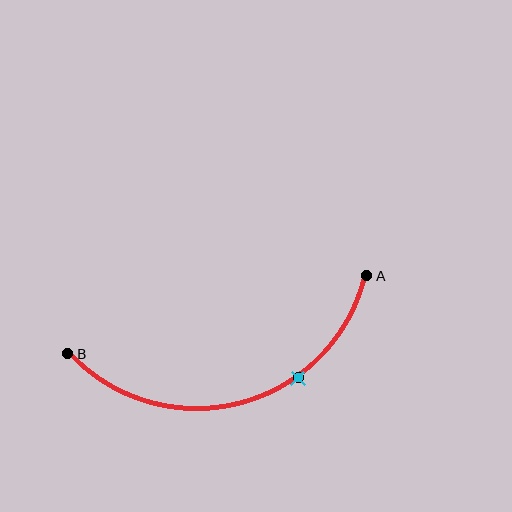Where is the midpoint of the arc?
The arc midpoint is the point on the curve farthest from the straight line joining A and B. It sits below that line.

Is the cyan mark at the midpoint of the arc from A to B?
No. The cyan mark lies on the arc but is closer to endpoint A. The arc midpoint would be at the point on the curve equidistant along the arc from both A and B.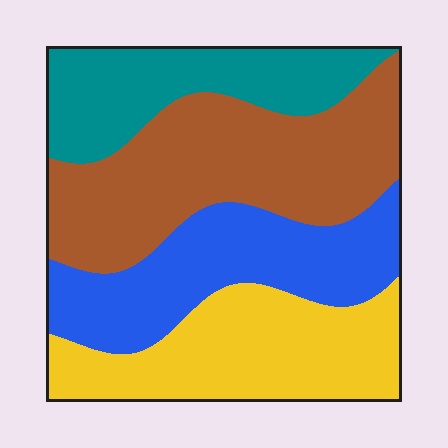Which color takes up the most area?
Brown, at roughly 35%.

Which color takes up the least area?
Teal, at roughly 20%.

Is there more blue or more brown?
Brown.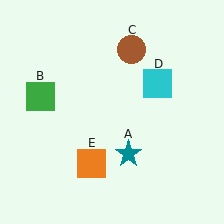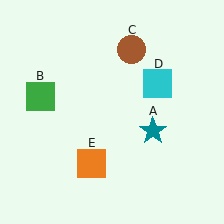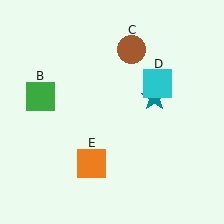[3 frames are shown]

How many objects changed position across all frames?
1 object changed position: teal star (object A).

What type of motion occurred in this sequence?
The teal star (object A) rotated counterclockwise around the center of the scene.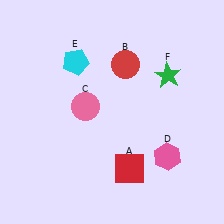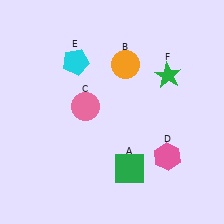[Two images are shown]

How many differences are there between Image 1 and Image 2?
There are 2 differences between the two images.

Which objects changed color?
A changed from red to green. B changed from red to orange.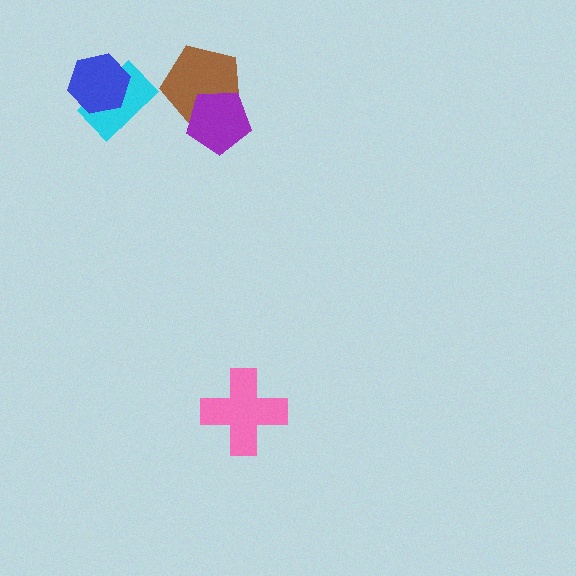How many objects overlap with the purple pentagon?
1 object overlaps with the purple pentagon.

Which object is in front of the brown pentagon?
The purple pentagon is in front of the brown pentagon.